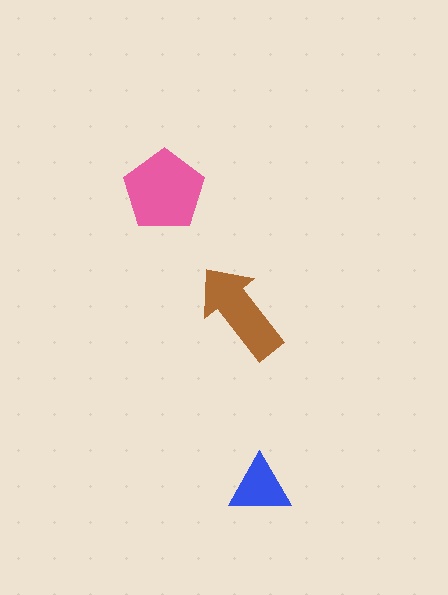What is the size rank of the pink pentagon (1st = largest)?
1st.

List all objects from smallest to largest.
The blue triangle, the brown arrow, the pink pentagon.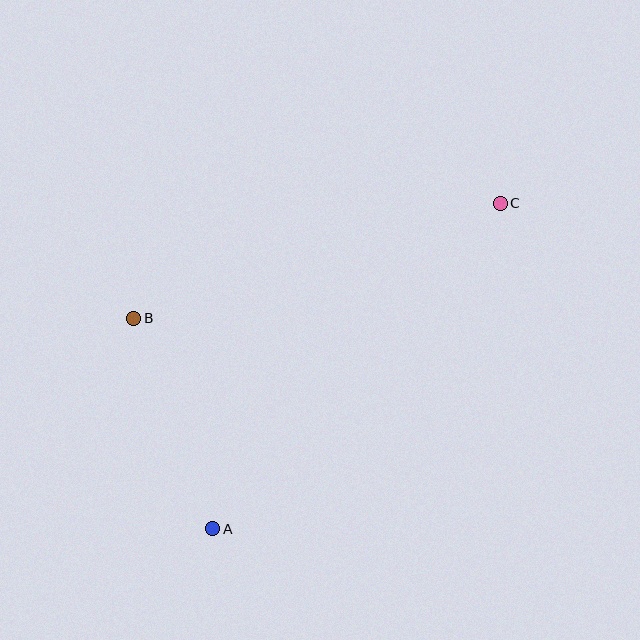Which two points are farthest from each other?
Points A and C are farthest from each other.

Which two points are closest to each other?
Points A and B are closest to each other.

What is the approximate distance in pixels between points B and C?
The distance between B and C is approximately 384 pixels.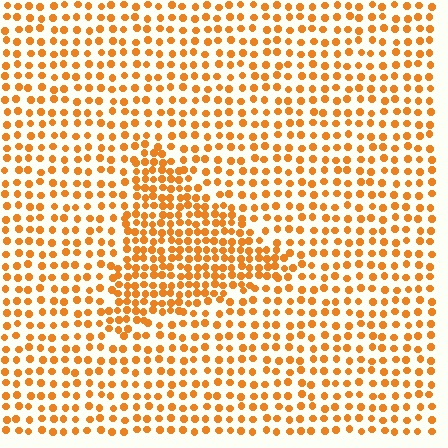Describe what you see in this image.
The image contains small orange elements arranged at two different densities. A triangle-shaped region is visible where the elements are more densely packed than the surrounding area.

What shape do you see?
I see a triangle.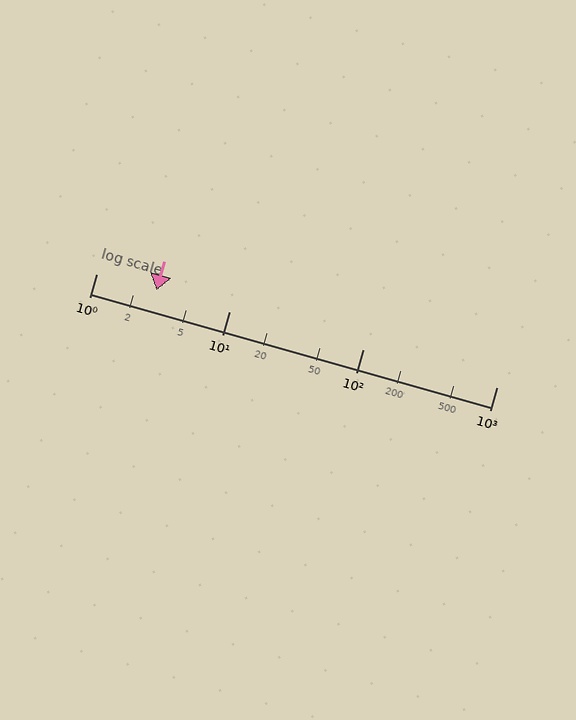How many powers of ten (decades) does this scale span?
The scale spans 3 decades, from 1 to 1000.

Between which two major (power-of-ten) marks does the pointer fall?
The pointer is between 1 and 10.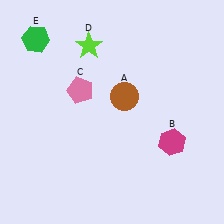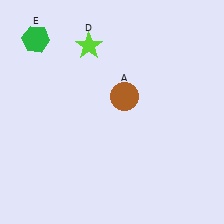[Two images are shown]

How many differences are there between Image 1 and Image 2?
There are 2 differences between the two images.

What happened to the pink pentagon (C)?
The pink pentagon (C) was removed in Image 2. It was in the top-left area of Image 1.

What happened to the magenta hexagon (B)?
The magenta hexagon (B) was removed in Image 2. It was in the bottom-right area of Image 1.